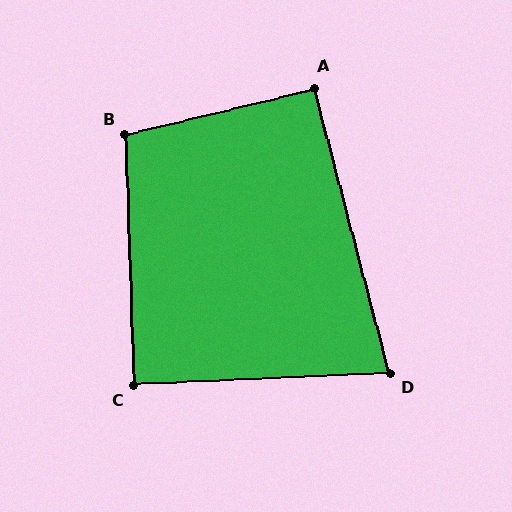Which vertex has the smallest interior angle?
D, at approximately 78 degrees.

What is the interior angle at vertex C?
Approximately 89 degrees (approximately right).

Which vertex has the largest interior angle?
B, at approximately 102 degrees.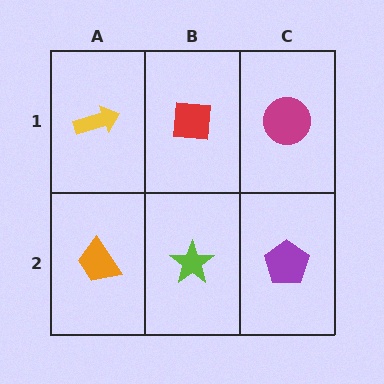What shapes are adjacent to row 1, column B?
A lime star (row 2, column B), a yellow arrow (row 1, column A), a magenta circle (row 1, column C).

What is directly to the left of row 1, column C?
A red square.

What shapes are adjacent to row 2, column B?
A red square (row 1, column B), an orange trapezoid (row 2, column A), a purple pentagon (row 2, column C).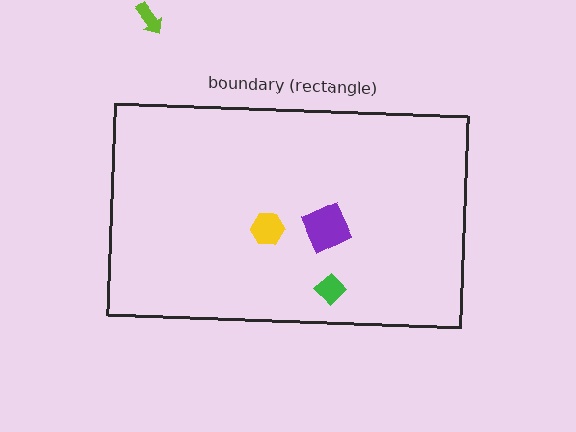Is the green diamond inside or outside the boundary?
Inside.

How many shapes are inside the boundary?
3 inside, 1 outside.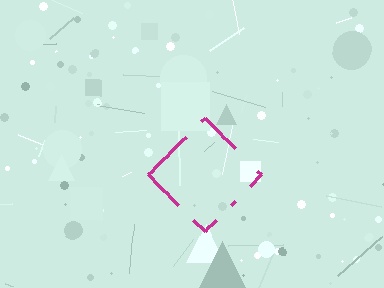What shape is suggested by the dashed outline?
The dashed outline suggests a diamond.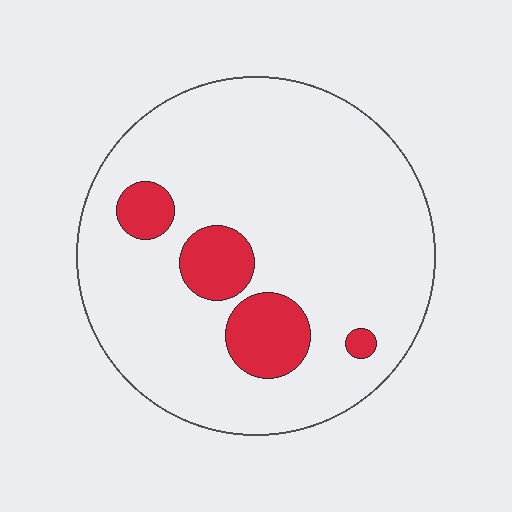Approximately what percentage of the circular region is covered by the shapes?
Approximately 15%.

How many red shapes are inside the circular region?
4.